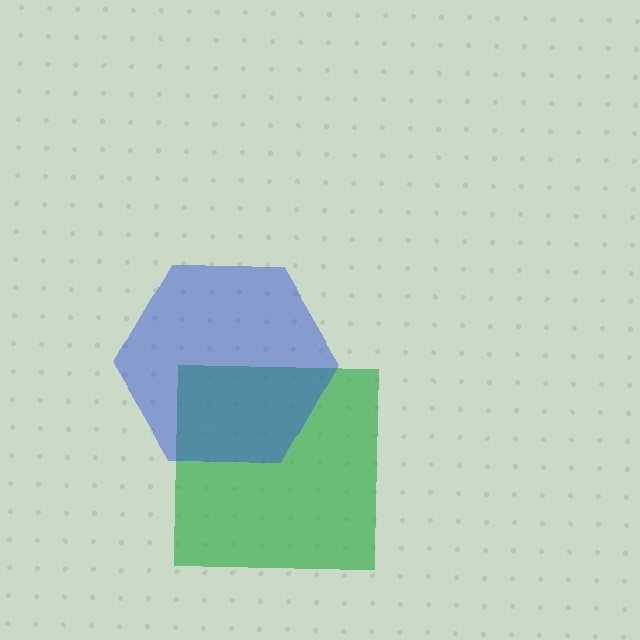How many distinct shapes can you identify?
There are 2 distinct shapes: a green square, a blue hexagon.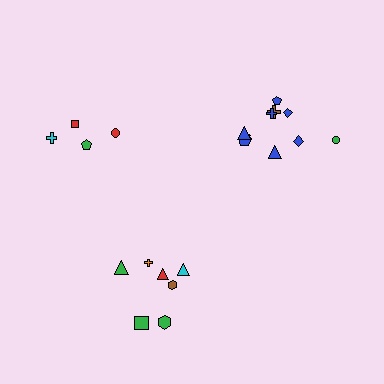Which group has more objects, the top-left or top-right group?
The top-right group.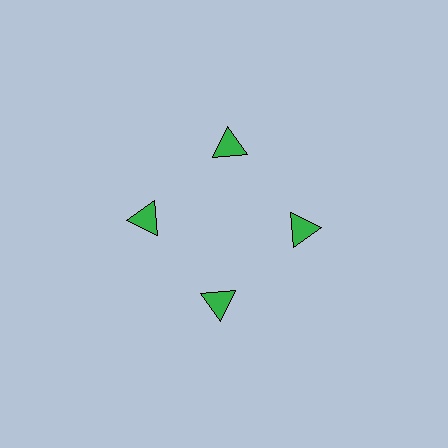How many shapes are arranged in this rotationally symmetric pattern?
There are 4 shapes, arranged in 4 groups of 1.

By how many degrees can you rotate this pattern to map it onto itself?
The pattern maps onto itself every 90 degrees of rotation.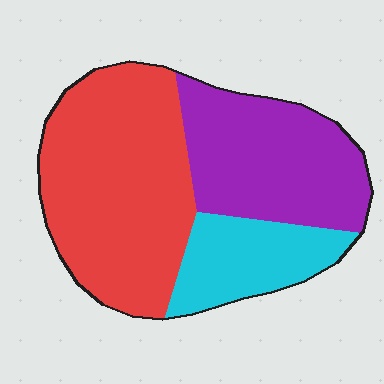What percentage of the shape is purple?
Purple takes up about one third (1/3) of the shape.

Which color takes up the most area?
Red, at roughly 50%.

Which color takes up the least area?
Cyan, at roughly 20%.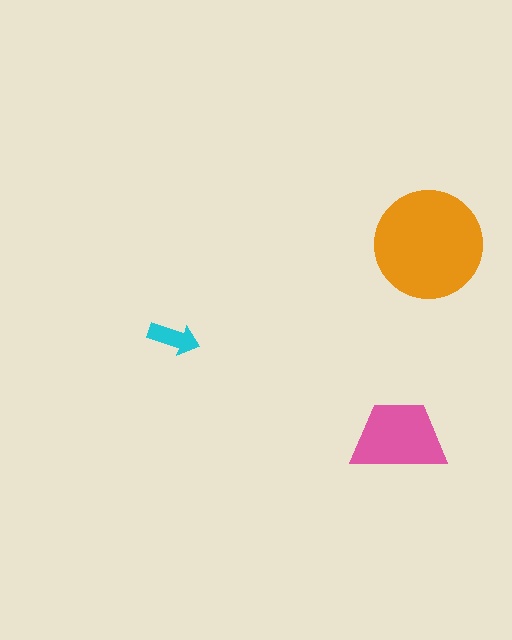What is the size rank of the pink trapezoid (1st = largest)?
2nd.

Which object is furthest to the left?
The cyan arrow is leftmost.